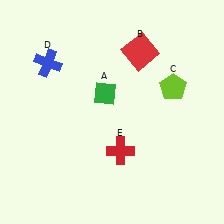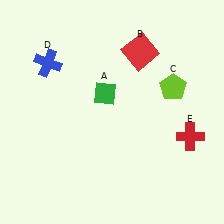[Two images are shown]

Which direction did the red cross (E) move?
The red cross (E) moved right.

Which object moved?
The red cross (E) moved right.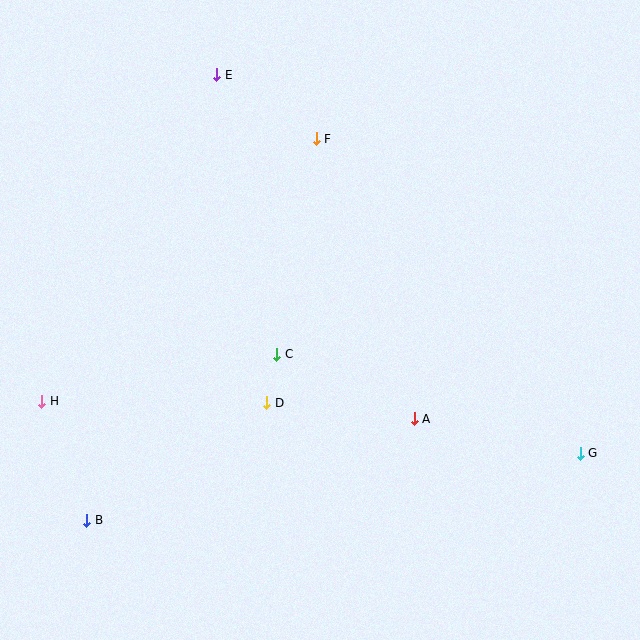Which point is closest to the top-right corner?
Point F is closest to the top-right corner.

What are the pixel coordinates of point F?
Point F is at (316, 139).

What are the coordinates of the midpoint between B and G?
The midpoint between B and G is at (334, 487).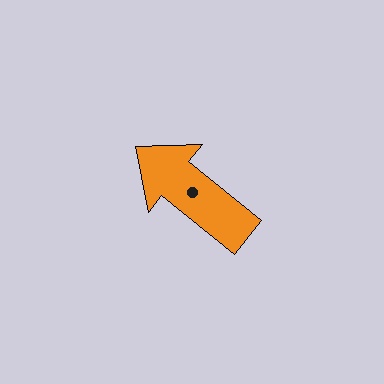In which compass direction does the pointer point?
Northwest.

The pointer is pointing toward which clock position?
Roughly 10 o'clock.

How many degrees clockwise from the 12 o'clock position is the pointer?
Approximately 309 degrees.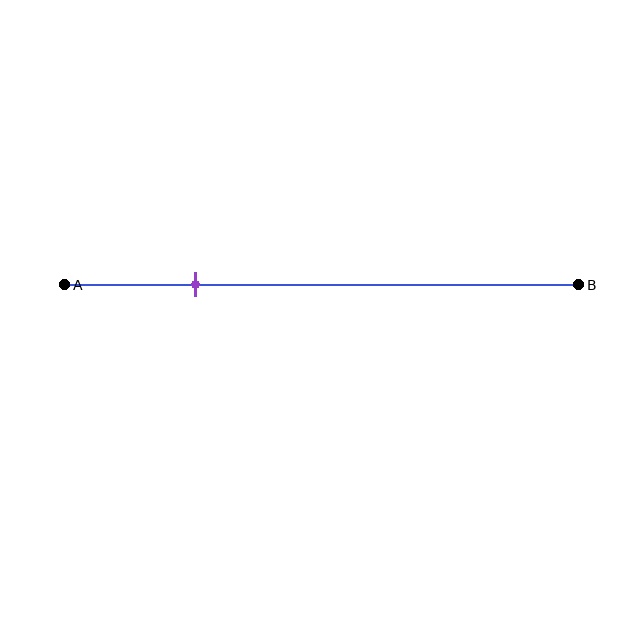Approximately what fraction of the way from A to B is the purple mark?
The purple mark is approximately 25% of the way from A to B.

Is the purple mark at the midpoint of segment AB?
No, the mark is at about 25% from A, not at the 50% midpoint.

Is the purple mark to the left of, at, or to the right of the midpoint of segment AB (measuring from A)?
The purple mark is to the left of the midpoint of segment AB.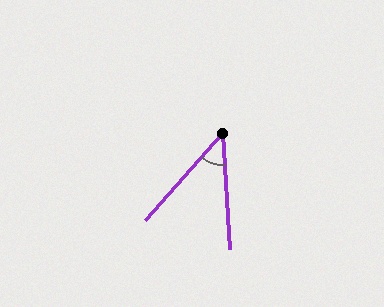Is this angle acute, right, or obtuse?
It is acute.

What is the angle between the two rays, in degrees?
Approximately 45 degrees.